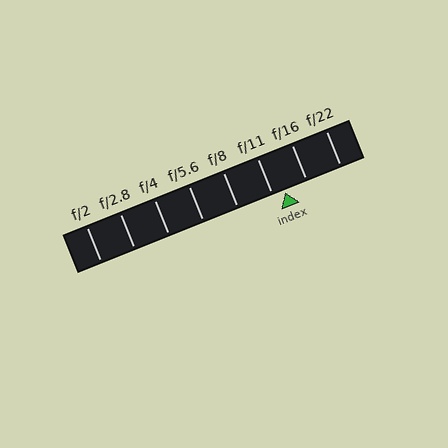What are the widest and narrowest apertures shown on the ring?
The widest aperture shown is f/2 and the narrowest is f/22.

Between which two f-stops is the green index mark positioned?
The index mark is between f/11 and f/16.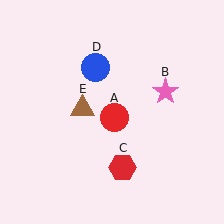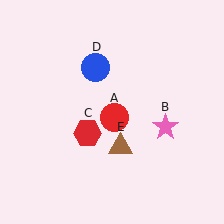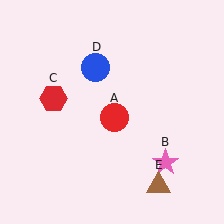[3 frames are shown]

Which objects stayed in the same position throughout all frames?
Red circle (object A) and blue circle (object D) remained stationary.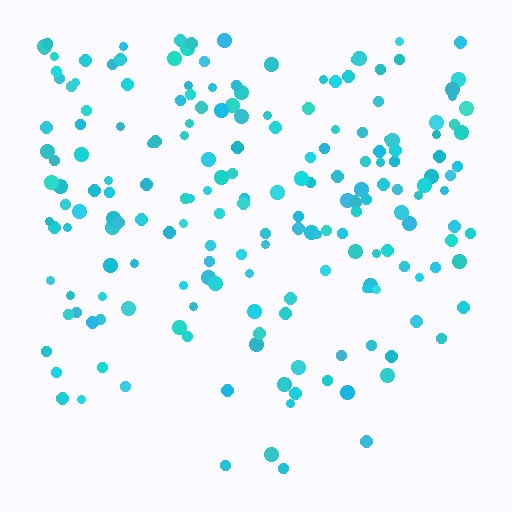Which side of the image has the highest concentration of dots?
The top.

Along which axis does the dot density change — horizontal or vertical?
Vertical.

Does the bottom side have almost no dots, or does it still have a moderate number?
Still a moderate number, just noticeably fewer than the top.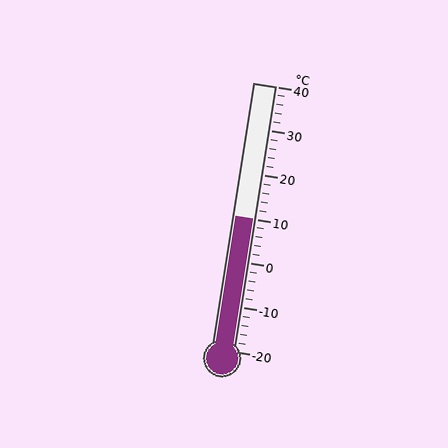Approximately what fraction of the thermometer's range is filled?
The thermometer is filled to approximately 50% of its range.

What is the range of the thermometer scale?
The thermometer scale ranges from -20°C to 40°C.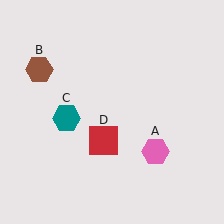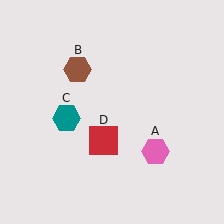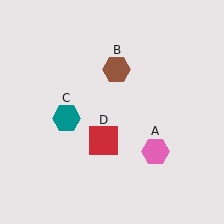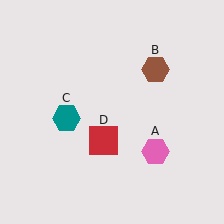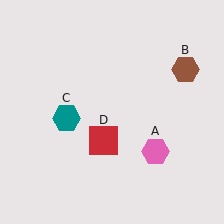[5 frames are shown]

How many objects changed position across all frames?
1 object changed position: brown hexagon (object B).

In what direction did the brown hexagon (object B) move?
The brown hexagon (object B) moved right.